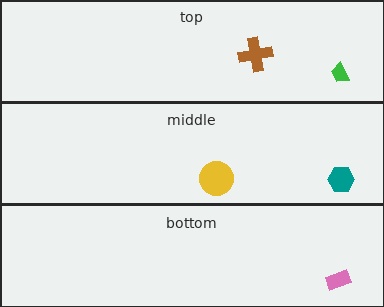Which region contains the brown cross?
The top region.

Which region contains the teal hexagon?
The middle region.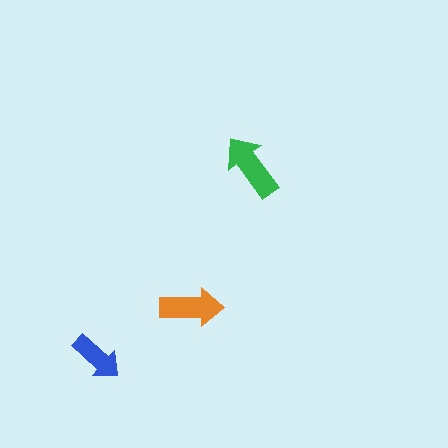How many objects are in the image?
There are 3 objects in the image.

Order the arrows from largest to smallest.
the green one, the orange one, the blue one.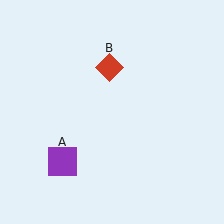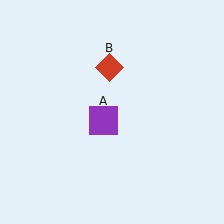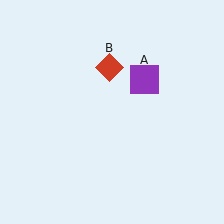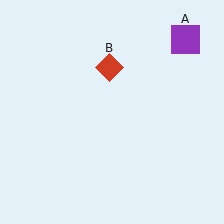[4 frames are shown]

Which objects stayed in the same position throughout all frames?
Red diamond (object B) remained stationary.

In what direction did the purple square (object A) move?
The purple square (object A) moved up and to the right.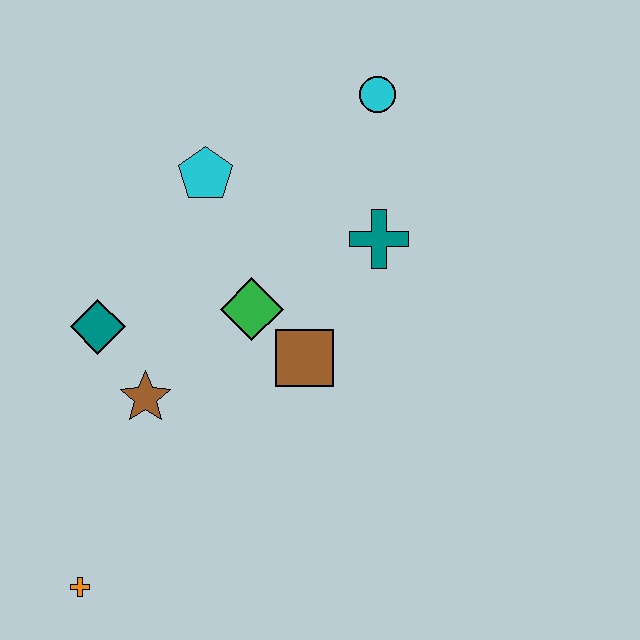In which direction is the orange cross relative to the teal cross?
The orange cross is below the teal cross.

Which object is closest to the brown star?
The teal diamond is closest to the brown star.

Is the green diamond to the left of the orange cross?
No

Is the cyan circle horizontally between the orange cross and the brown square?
No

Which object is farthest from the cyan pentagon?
The orange cross is farthest from the cyan pentagon.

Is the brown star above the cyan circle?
No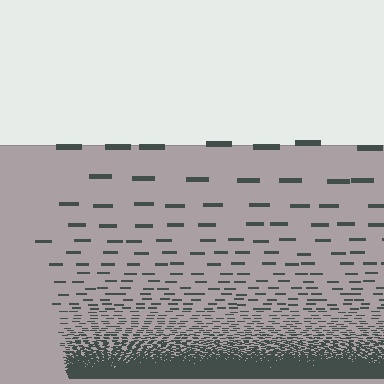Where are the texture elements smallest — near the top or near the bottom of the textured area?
Near the bottom.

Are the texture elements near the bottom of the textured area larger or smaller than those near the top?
Smaller. The gradient is inverted — elements near the bottom are smaller and denser.